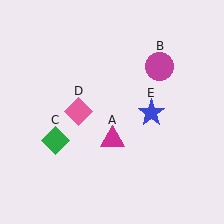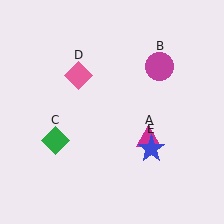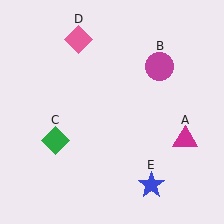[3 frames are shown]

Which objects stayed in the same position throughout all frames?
Magenta circle (object B) and green diamond (object C) remained stationary.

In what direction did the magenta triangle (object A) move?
The magenta triangle (object A) moved right.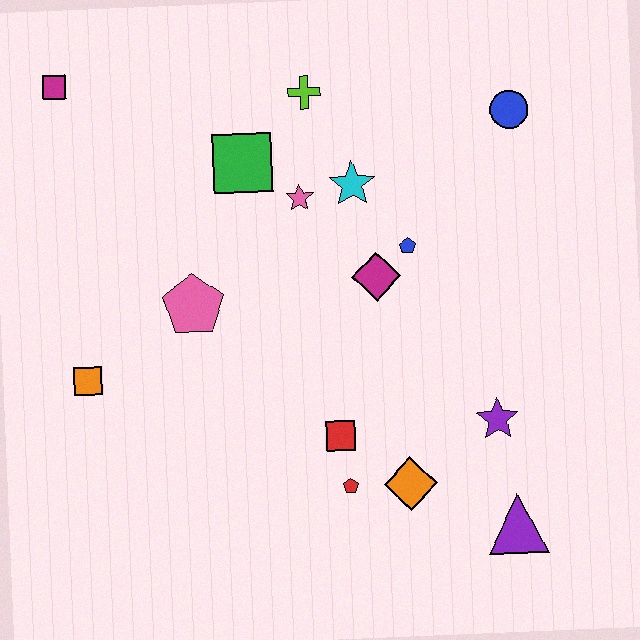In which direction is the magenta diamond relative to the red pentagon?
The magenta diamond is above the red pentagon.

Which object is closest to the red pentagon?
The red square is closest to the red pentagon.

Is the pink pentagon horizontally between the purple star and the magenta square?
Yes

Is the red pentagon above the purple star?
No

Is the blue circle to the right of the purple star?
Yes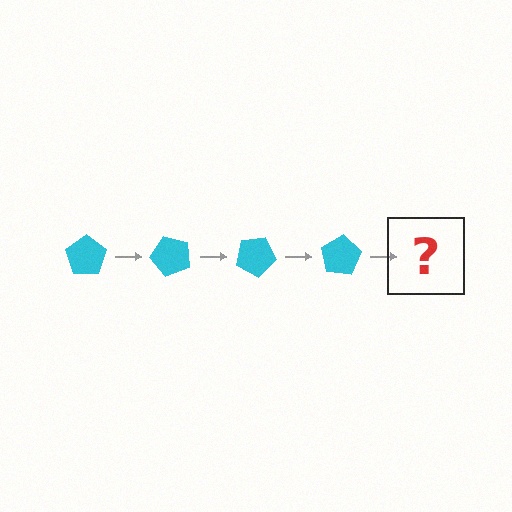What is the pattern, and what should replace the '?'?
The pattern is that the pentagon rotates 50 degrees each step. The '?' should be a cyan pentagon rotated 200 degrees.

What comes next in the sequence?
The next element should be a cyan pentagon rotated 200 degrees.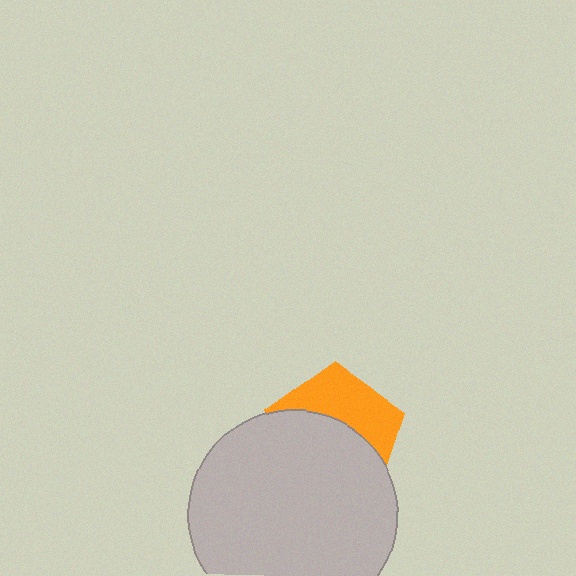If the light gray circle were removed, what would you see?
You would see the complete orange pentagon.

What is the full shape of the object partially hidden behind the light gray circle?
The partially hidden object is an orange pentagon.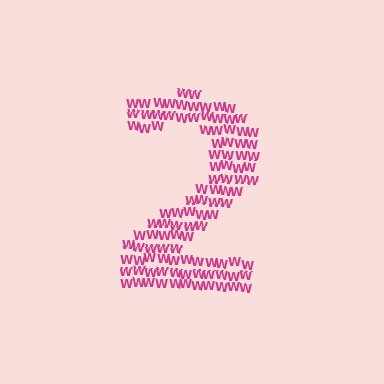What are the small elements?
The small elements are letter W's.